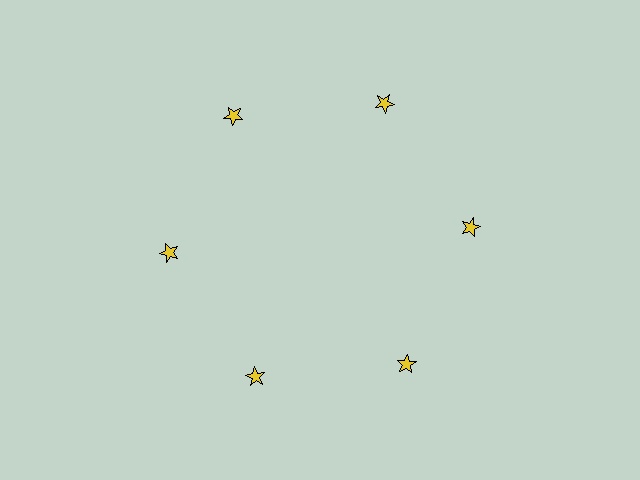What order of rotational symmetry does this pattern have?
This pattern has 6-fold rotational symmetry.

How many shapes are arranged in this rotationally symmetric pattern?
There are 6 shapes, arranged in 6 groups of 1.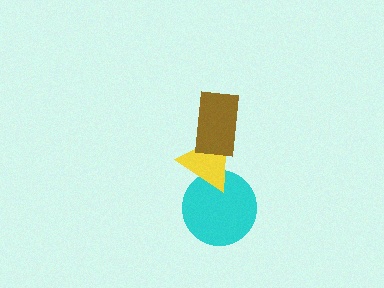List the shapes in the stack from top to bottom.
From top to bottom: the brown rectangle, the yellow triangle, the cyan circle.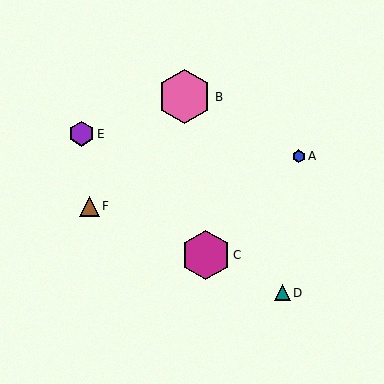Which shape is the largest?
The pink hexagon (labeled B) is the largest.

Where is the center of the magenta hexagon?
The center of the magenta hexagon is at (206, 255).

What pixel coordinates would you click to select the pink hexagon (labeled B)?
Click at (184, 97) to select the pink hexagon B.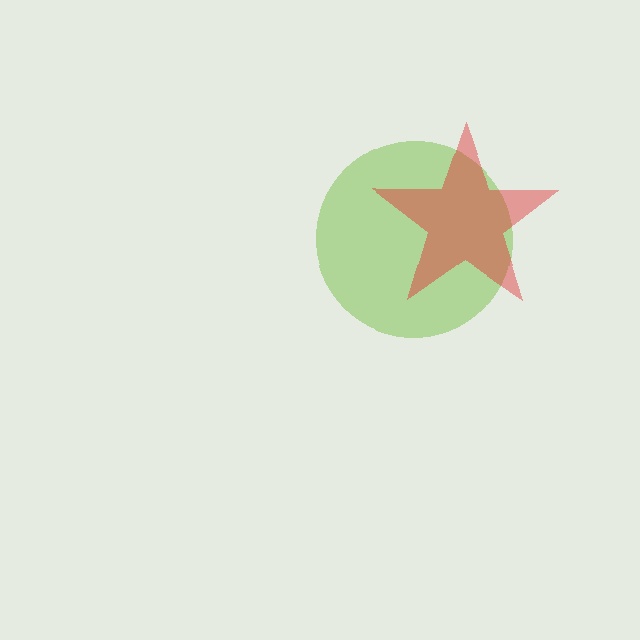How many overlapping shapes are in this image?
There are 2 overlapping shapes in the image.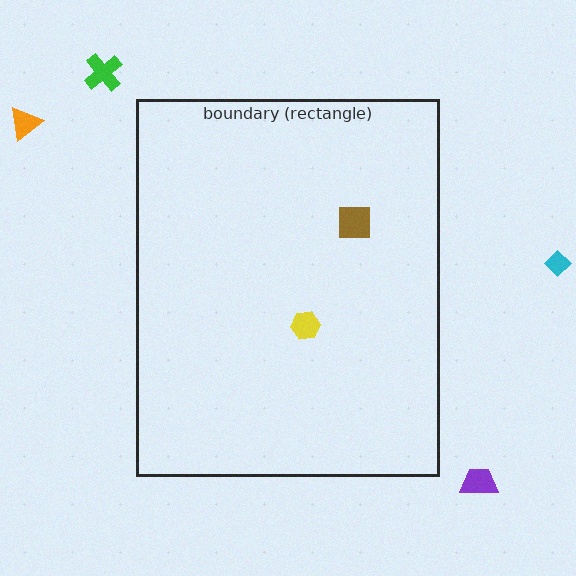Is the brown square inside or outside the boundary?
Inside.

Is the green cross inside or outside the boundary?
Outside.